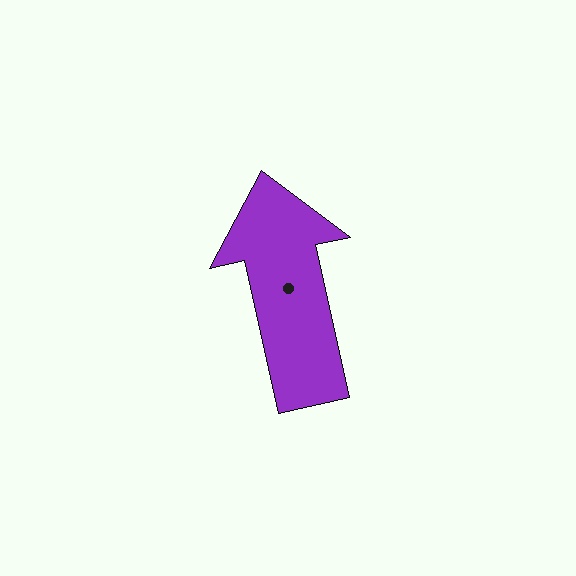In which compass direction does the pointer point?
North.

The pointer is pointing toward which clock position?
Roughly 12 o'clock.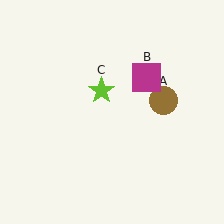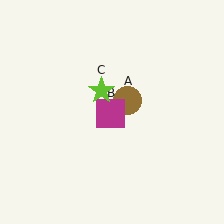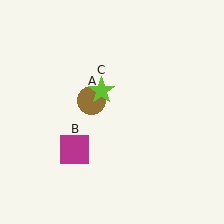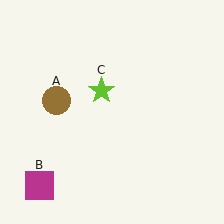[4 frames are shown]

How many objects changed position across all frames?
2 objects changed position: brown circle (object A), magenta square (object B).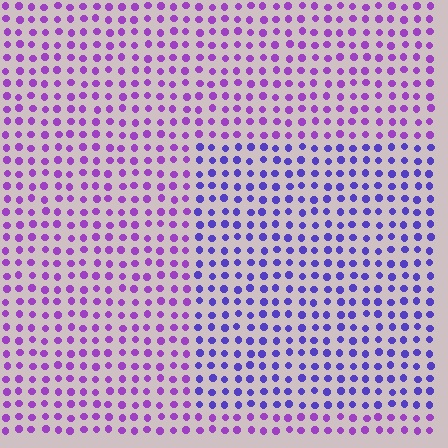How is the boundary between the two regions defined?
The boundary is defined purely by a slight shift in hue (about 34 degrees). Spacing, size, and orientation are identical on both sides.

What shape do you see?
I see a rectangle.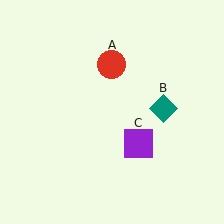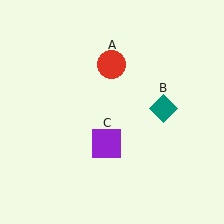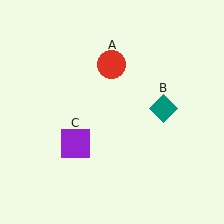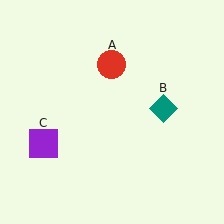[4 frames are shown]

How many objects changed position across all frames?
1 object changed position: purple square (object C).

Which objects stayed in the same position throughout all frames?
Red circle (object A) and teal diamond (object B) remained stationary.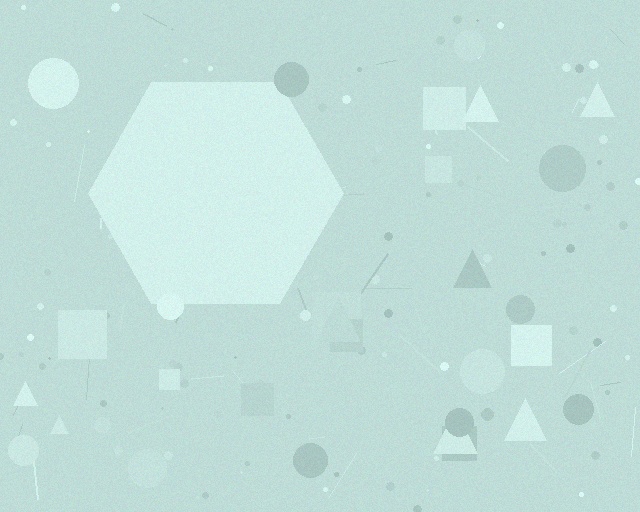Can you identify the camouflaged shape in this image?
The camouflaged shape is a hexagon.